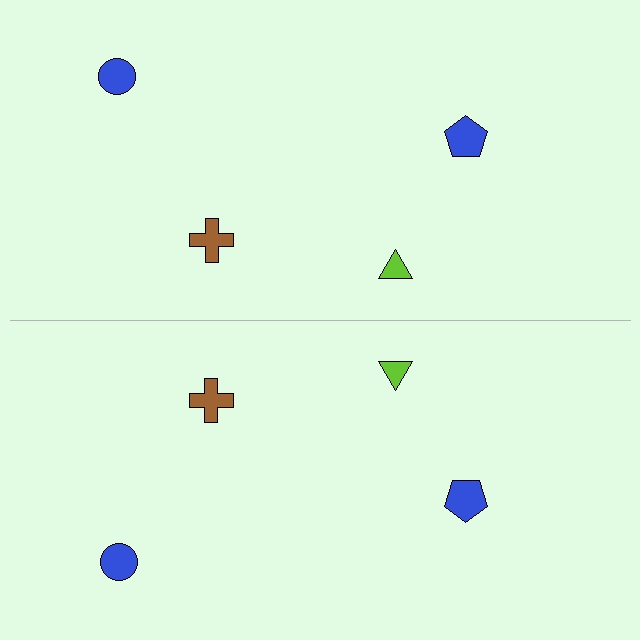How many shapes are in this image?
There are 8 shapes in this image.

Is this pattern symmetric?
Yes, this pattern has bilateral (reflection) symmetry.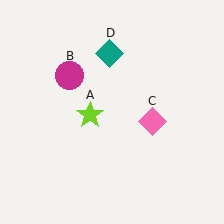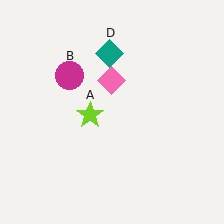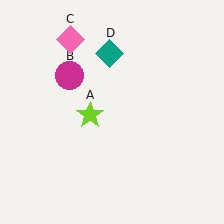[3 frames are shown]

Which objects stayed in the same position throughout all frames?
Lime star (object A) and magenta circle (object B) and teal diamond (object D) remained stationary.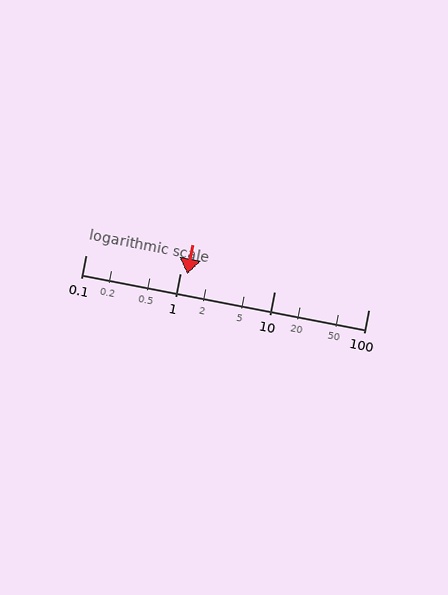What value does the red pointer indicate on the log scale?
The pointer indicates approximately 1.2.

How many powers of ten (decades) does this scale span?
The scale spans 3 decades, from 0.1 to 100.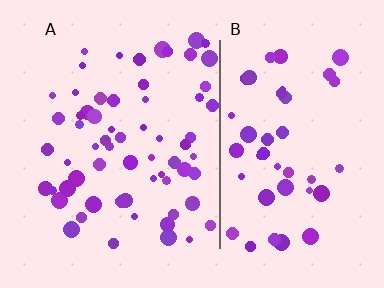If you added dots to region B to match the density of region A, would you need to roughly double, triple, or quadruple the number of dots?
Approximately double.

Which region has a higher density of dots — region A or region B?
A (the left).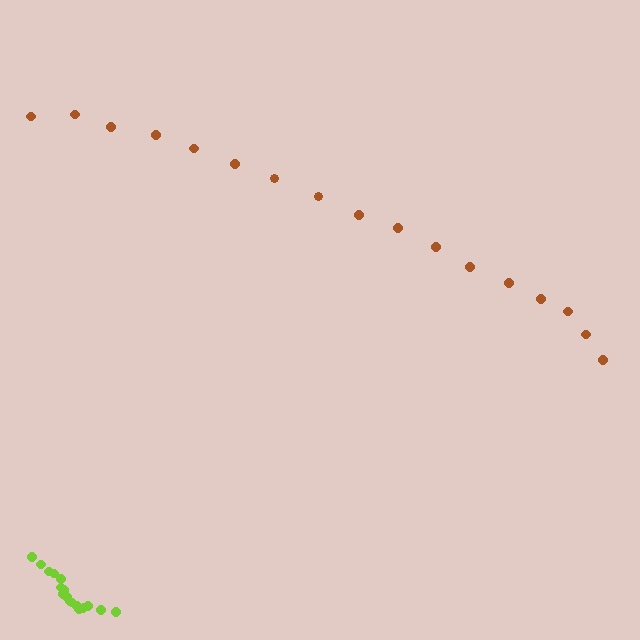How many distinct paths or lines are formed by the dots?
There are 2 distinct paths.